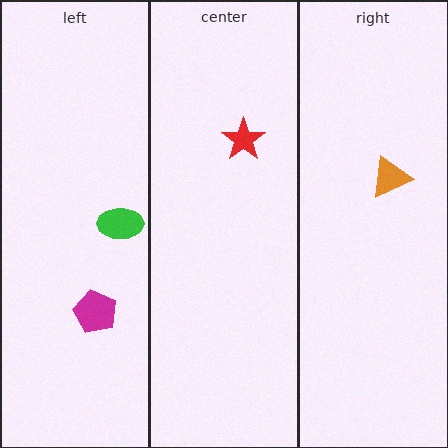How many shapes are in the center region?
1.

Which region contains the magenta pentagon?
The left region.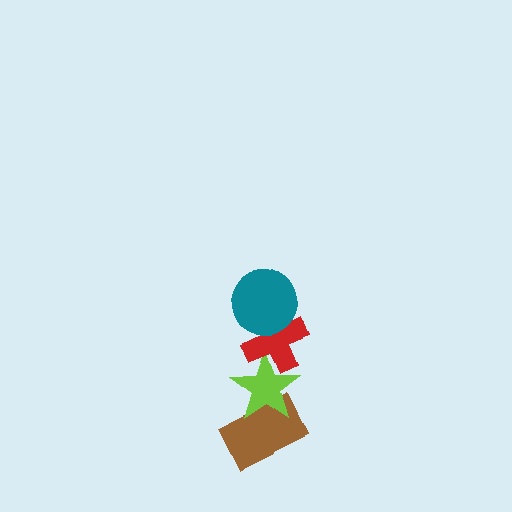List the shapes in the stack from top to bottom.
From top to bottom: the teal circle, the red cross, the lime star, the brown rectangle.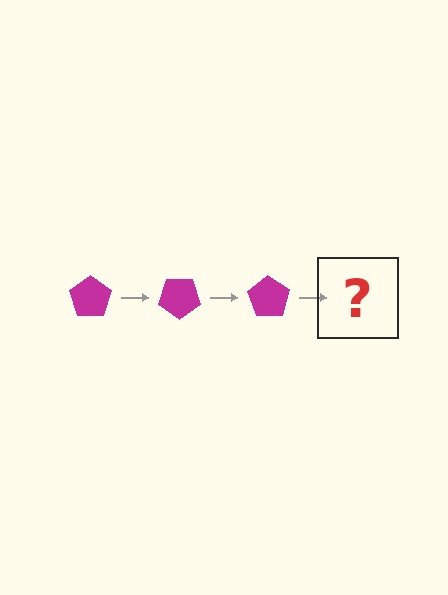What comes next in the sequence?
The next element should be a magenta pentagon rotated 105 degrees.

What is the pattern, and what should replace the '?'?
The pattern is that the pentagon rotates 35 degrees each step. The '?' should be a magenta pentagon rotated 105 degrees.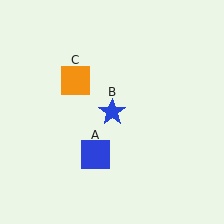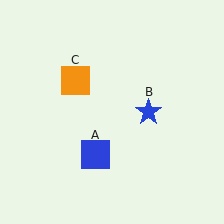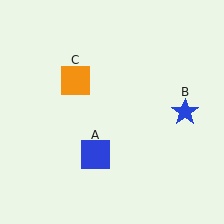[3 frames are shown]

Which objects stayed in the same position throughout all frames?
Blue square (object A) and orange square (object C) remained stationary.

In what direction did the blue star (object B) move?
The blue star (object B) moved right.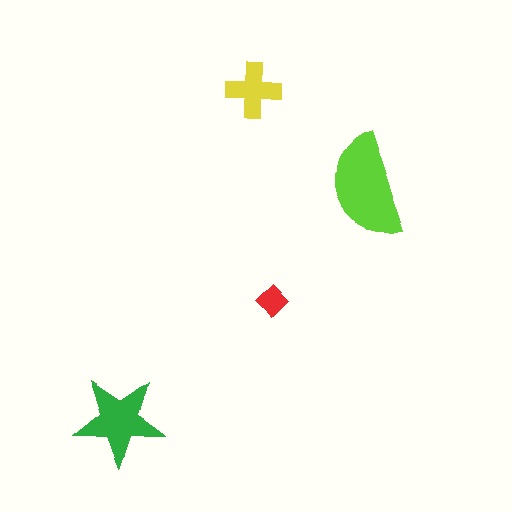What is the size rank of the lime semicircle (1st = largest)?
1st.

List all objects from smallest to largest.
The red diamond, the yellow cross, the green star, the lime semicircle.